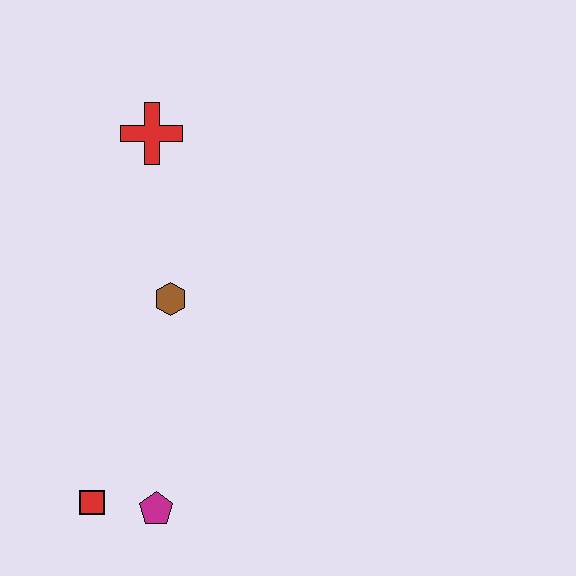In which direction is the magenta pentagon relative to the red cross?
The magenta pentagon is below the red cross.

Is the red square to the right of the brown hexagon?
No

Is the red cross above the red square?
Yes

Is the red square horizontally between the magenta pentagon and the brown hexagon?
No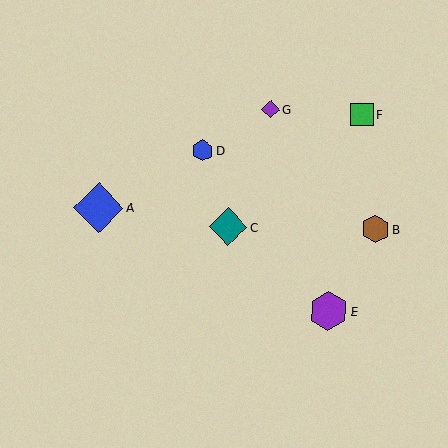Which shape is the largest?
The blue diamond (labeled A) is the largest.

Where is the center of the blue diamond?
The center of the blue diamond is at (98, 208).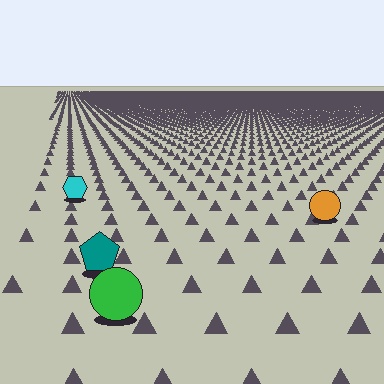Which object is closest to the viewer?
The green circle is closest. The texture marks near it are larger and more spread out.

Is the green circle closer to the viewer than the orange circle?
Yes. The green circle is closer — you can tell from the texture gradient: the ground texture is coarser near it.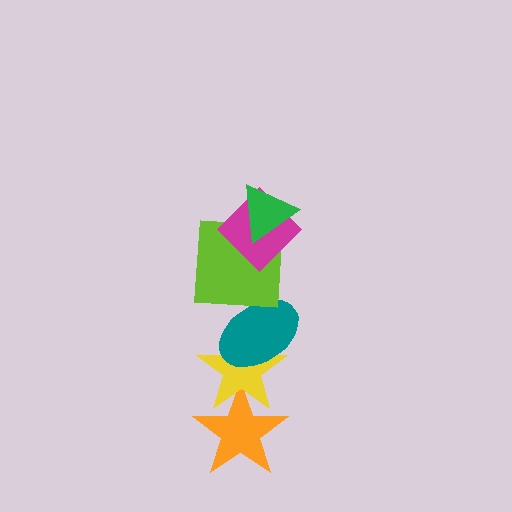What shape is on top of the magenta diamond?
The green triangle is on top of the magenta diamond.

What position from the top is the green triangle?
The green triangle is 1st from the top.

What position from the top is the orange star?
The orange star is 6th from the top.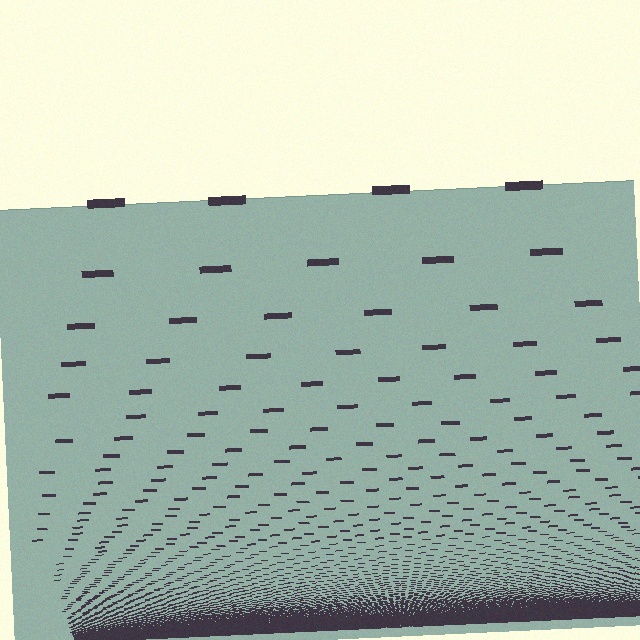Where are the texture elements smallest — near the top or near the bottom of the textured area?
Near the bottom.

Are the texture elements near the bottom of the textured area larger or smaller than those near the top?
Smaller. The gradient is inverted — elements near the bottom are smaller and denser.